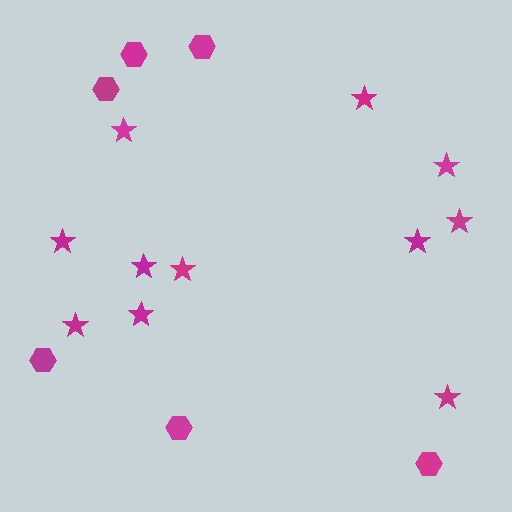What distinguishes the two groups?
There are 2 groups: one group of hexagons (6) and one group of stars (11).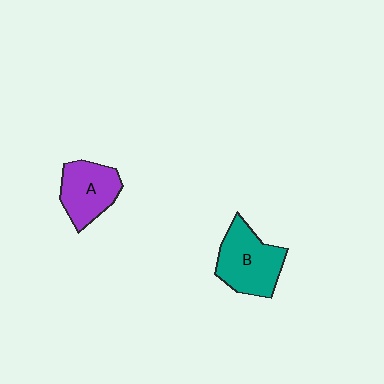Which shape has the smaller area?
Shape A (purple).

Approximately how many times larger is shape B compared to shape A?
Approximately 1.2 times.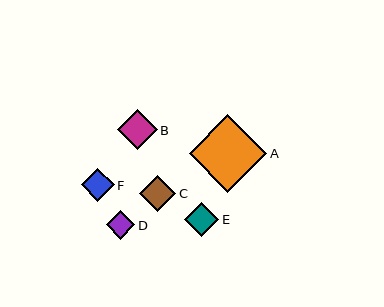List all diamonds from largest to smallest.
From largest to smallest: A, B, C, E, F, D.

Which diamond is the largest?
Diamond A is the largest with a size of approximately 77 pixels.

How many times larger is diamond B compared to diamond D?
Diamond B is approximately 1.4 times the size of diamond D.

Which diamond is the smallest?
Diamond D is the smallest with a size of approximately 28 pixels.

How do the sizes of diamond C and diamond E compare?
Diamond C and diamond E are approximately the same size.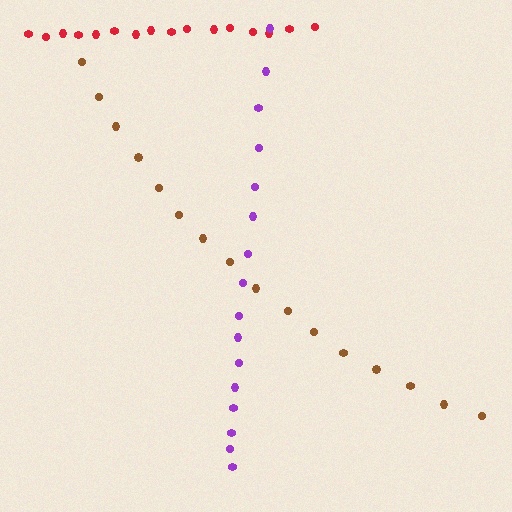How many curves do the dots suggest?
There are 3 distinct paths.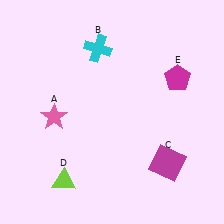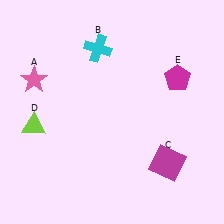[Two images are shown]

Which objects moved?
The objects that moved are: the pink star (A), the lime triangle (D).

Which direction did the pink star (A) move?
The pink star (A) moved up.